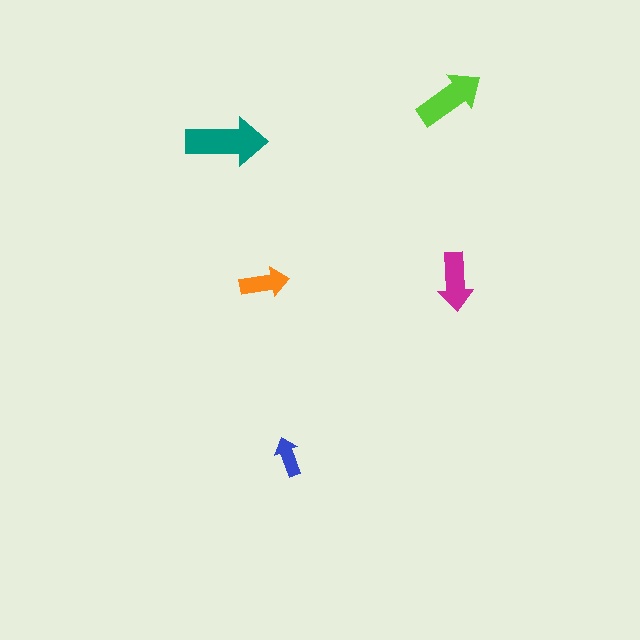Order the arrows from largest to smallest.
the teal one, the lime one, the magenta one, the orange one, the blue one.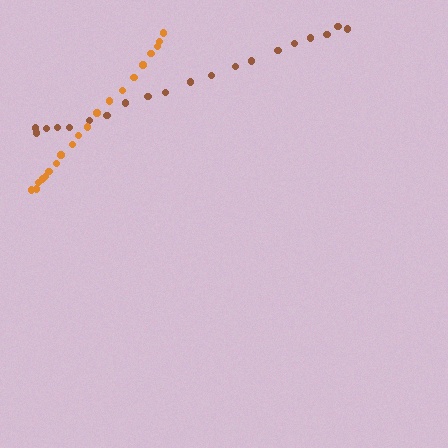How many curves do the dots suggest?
There are 2 distinct paths.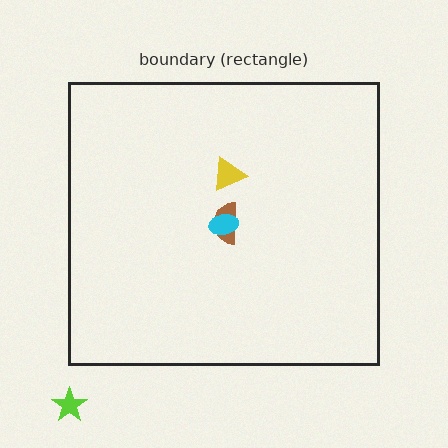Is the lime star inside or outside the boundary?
Outside.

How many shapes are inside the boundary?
3 inside, 1 outside.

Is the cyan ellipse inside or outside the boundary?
Inside.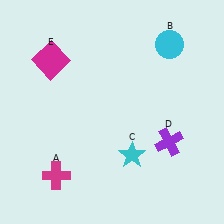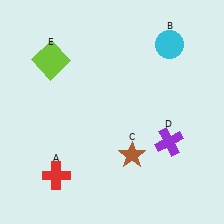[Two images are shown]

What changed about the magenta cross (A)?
In Image 1, A is magenta. In Image 2, it changed to red.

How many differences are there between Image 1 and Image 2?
There are 3 differences between the two images.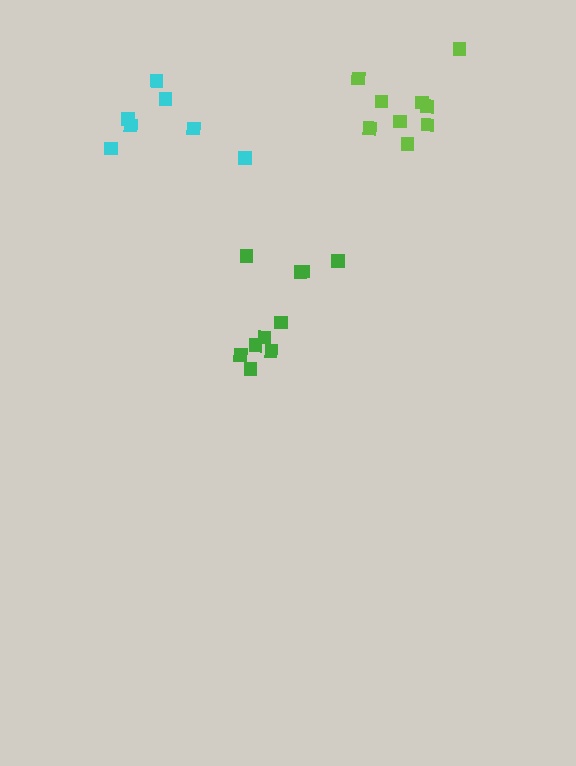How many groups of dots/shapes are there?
There are 3 groups.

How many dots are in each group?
Group 1: 10 dots, Group 2: 9 dots, Group 3: 7 dots (26 total).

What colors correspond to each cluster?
The clusters are colored: green, lime, cyan.